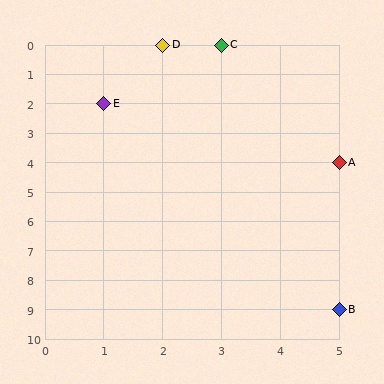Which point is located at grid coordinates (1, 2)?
Point E is at (1, 2).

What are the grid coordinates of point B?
Point B is at grid coordinates (5, 9).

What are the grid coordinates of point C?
Point C is at grid coordinates (3, 0).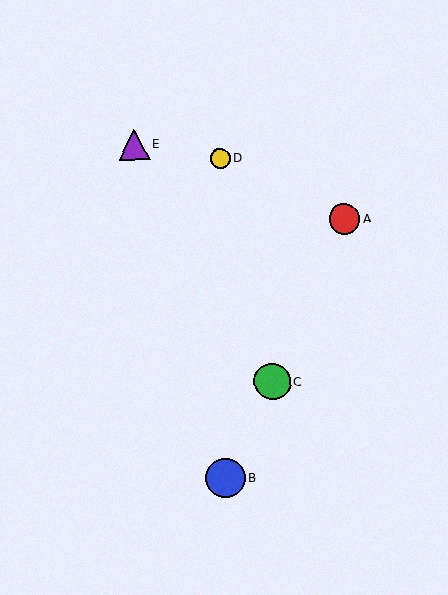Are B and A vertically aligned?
No, B is at x≈225 and A is at x≈344.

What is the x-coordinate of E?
Object E is at x≈134.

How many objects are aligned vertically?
2 objects (B, D) are aligned vertically.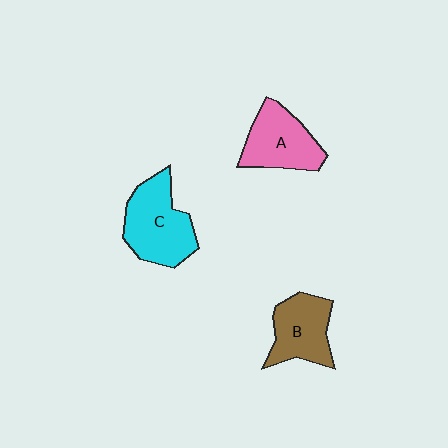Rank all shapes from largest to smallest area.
From largest to smallest: C (cyan), A (pink), B (brown).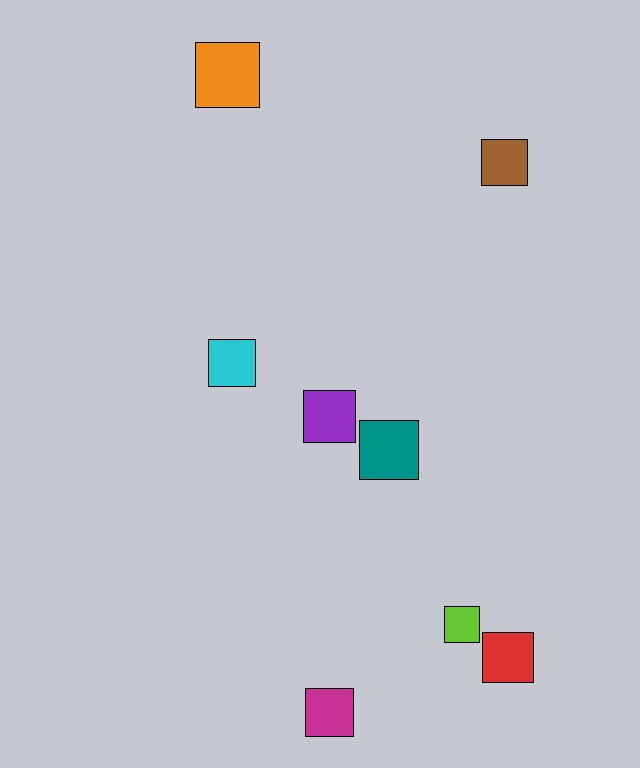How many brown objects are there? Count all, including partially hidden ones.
There is 1 brown object.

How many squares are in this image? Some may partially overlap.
There are 8 squares.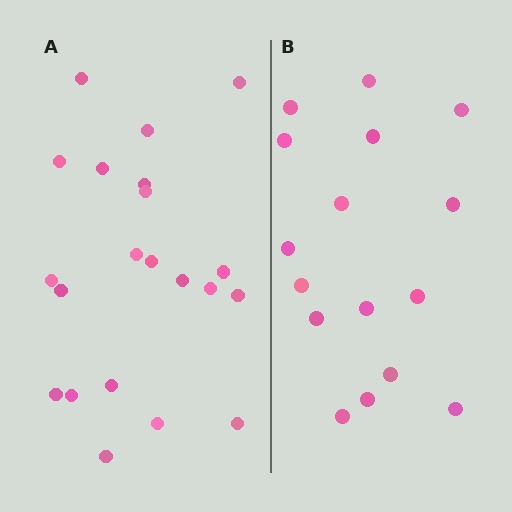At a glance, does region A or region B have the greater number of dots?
Region A (the left region) has more dots.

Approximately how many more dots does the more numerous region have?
Region A has about 5 more dots than region B.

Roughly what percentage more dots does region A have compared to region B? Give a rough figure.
About 30% more.